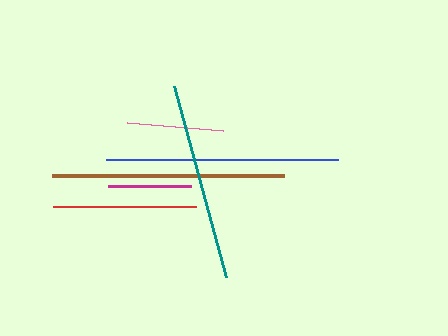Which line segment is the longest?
The blue line is the longest at approximately 232 pixels.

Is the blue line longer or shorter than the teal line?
The blue line is longer than the teal line.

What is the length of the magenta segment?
The magenta segment is approximately 83 pixels long.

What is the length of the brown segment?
The brown segment is approximately 232 pixels long.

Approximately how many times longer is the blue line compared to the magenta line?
The blue line is approximately 2.8 times the length of the magenta line.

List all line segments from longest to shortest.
From longest to shortest: blue, brown, teal, red, pink, magenta.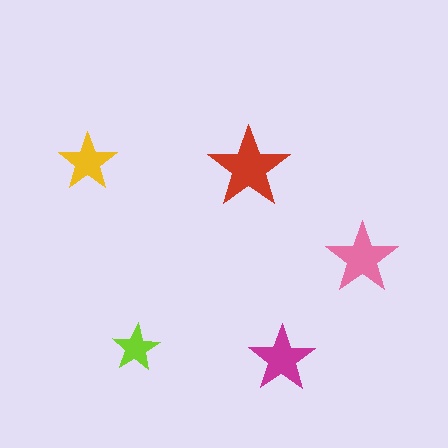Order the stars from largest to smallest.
the red one, the pink one, the magenta one, the yellow one, the lime one.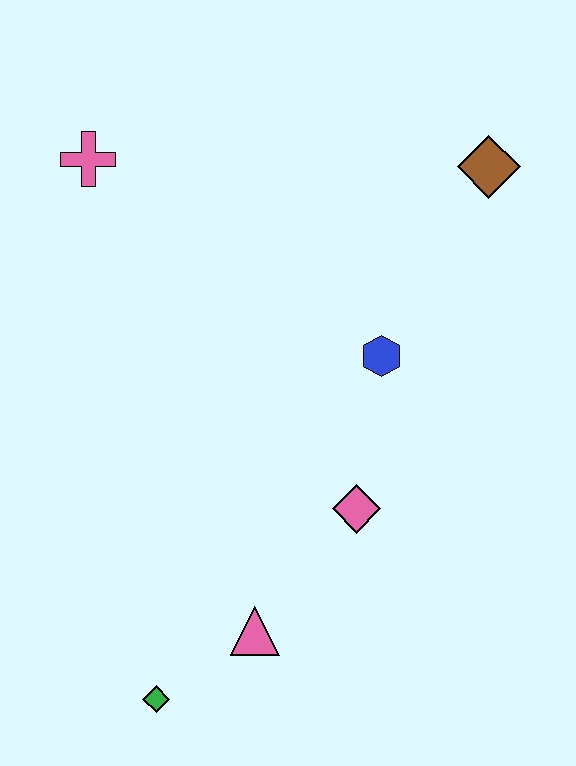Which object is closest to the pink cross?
The blue hexagon is closest to the pink cross.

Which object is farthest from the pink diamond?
The pink cross is farthest from the pink diamond.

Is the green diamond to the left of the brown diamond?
Yes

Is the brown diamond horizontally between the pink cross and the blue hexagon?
No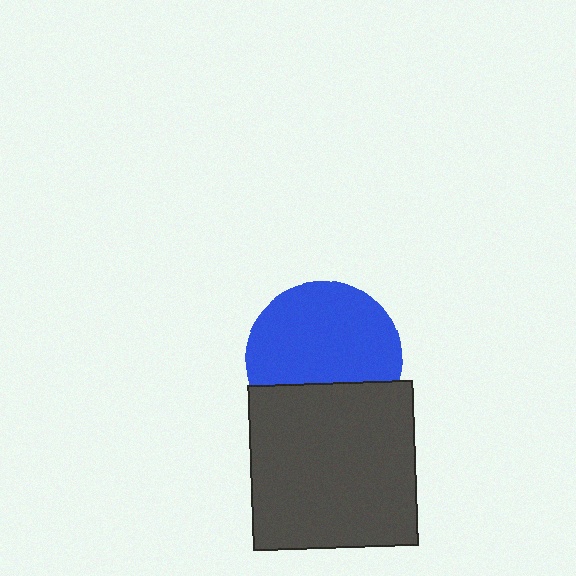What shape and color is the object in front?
The object in front is a dark gray rectangle.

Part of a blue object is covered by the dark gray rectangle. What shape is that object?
It is a circle.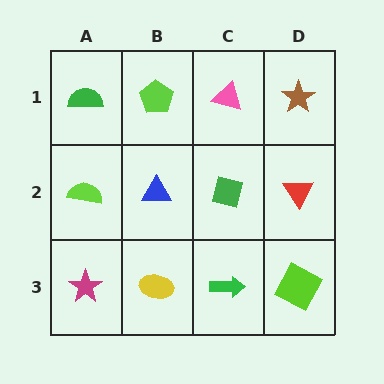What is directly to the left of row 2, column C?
A blue triangle.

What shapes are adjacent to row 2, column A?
A green semicircle (row 1, column A), a magenta star (row 3, column A), a blue triangle (row 2, column B).